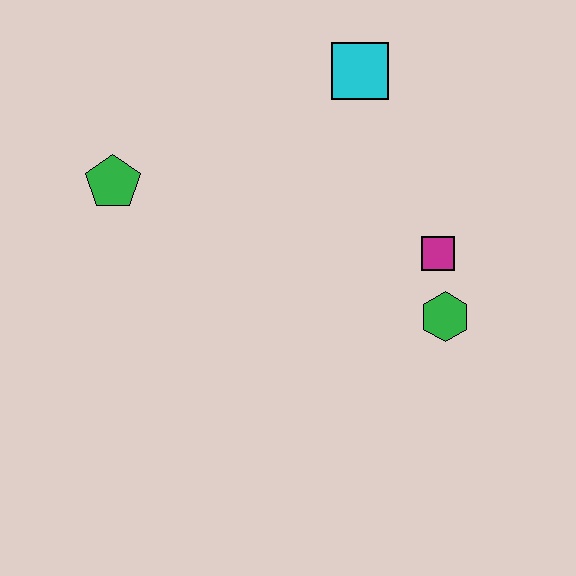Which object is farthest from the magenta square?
The green pentagon is farthest from the magenta square.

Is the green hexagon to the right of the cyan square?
Yes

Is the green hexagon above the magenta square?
No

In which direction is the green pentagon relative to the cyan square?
The green pentagon is to the left of the cyan square.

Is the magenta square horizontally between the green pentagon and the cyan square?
No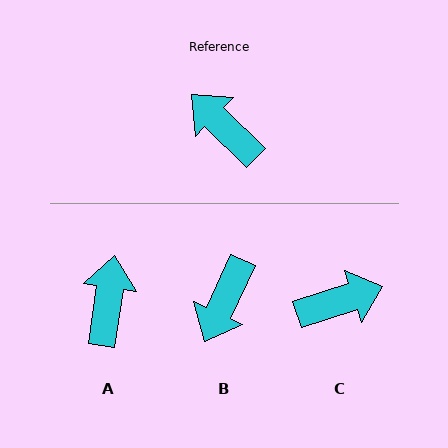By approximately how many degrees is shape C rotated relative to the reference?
Approximately 117 degrees clockwise.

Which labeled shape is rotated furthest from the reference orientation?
C, about 117 degrees away.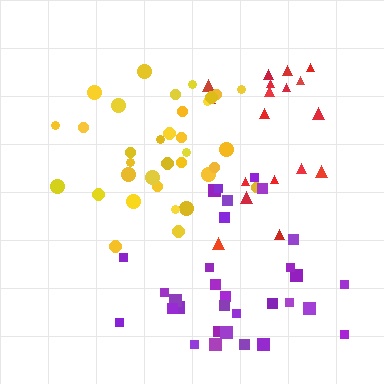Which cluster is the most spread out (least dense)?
Purple.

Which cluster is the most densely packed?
Yellow.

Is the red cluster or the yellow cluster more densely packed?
Yellow.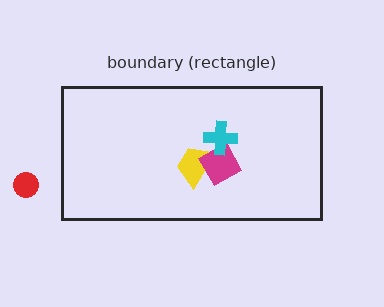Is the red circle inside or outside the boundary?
Outside.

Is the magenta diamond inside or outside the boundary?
Inside.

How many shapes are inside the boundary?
3 inside, 1 outside.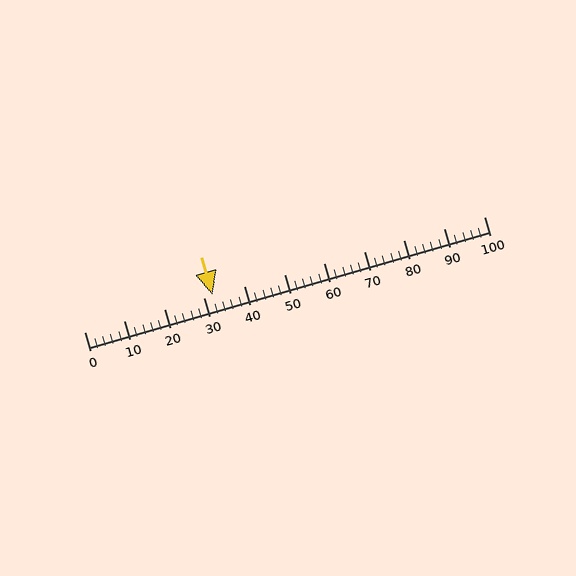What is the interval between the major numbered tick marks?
The major tick marks are spaced 10 units apart.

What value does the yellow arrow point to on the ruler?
The yellow arrow points to approximately 32.